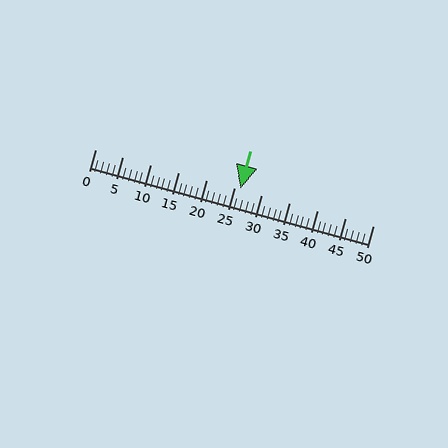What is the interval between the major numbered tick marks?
The major tick marks are spaced 5 units apart.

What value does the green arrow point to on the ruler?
The green arrow points to approximately 26.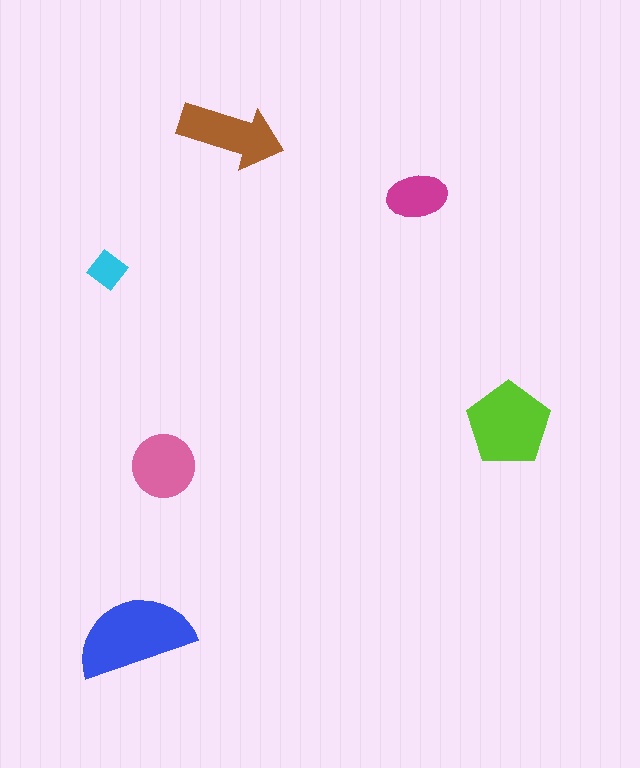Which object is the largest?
The blue semicircle.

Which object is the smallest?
The cyan diamond.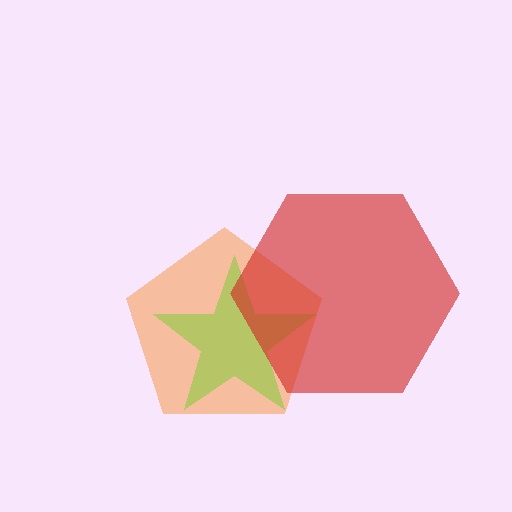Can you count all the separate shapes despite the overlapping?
Yes, there are 3 separate shapes.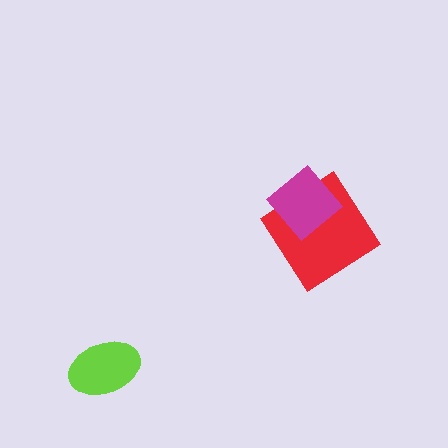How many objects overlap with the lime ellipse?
0 objects overlap with the lime ellipse.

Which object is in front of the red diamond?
The magenta diamond is in front of the red diamond.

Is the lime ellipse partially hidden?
No, no other shape covers it.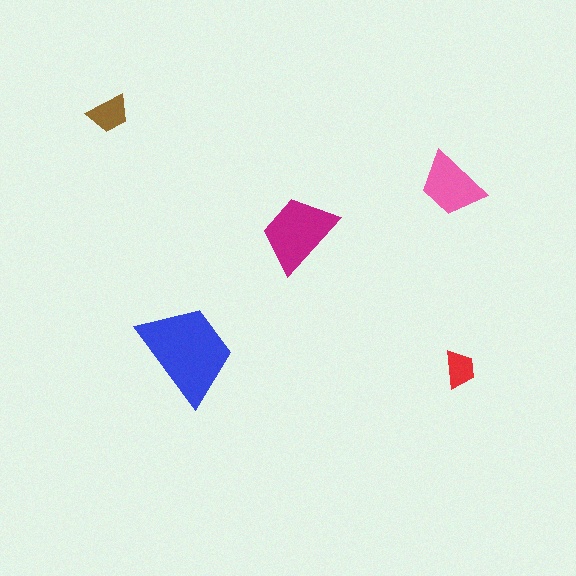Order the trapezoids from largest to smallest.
the blue one, the magenta one, the pink one, the brown one, the red one.